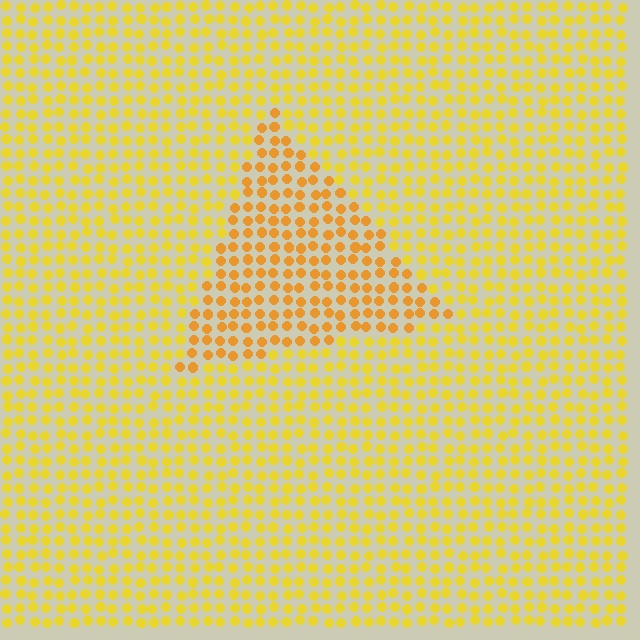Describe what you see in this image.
The image is filled with small yellow elements in a uniform arrangement. A triangle-shaped region is visible where the elements are tinted to a slightly different hue, forming a subtle color boundary.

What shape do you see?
I see a triangle.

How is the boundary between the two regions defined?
The boundary is defined purely by a slight shift in hue (about 20 degrees). Spacing, size, and orientation are identical on both sides.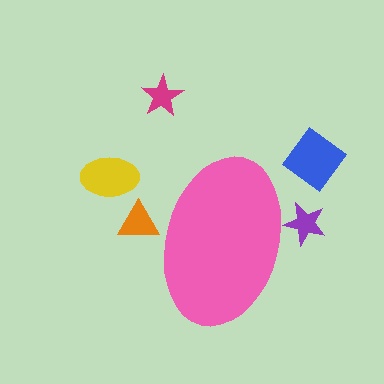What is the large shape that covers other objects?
A pink ellipse.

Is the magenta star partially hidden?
No, the magenta star is fully visible.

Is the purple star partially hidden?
Yes, the purple star is partially hidden behind the pink ellipse.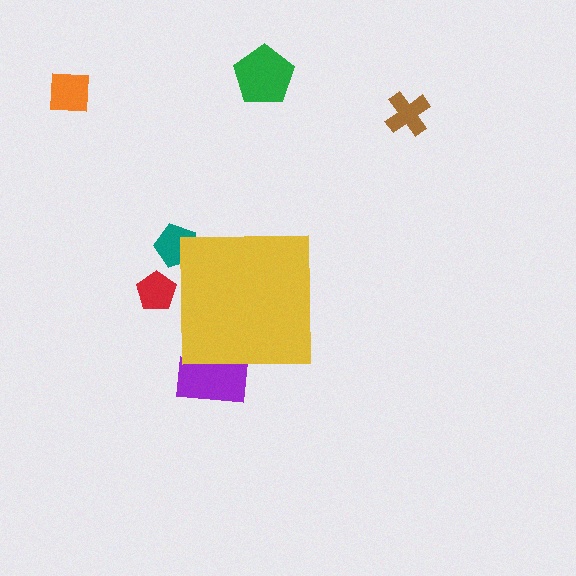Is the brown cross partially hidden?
No, the brown cross is fully visible.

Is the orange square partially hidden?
No, the orange square is fully visible.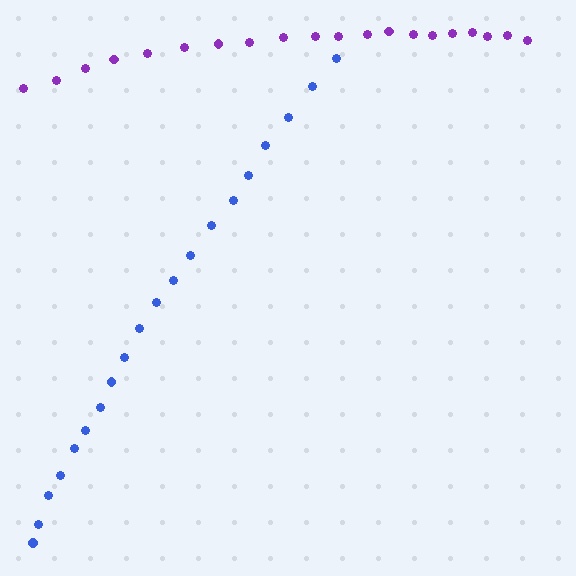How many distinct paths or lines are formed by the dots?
There are 2 distinct paths.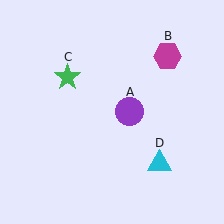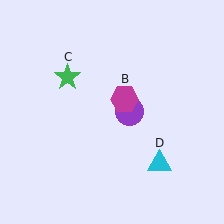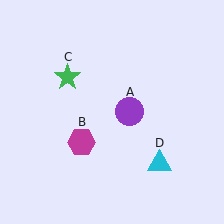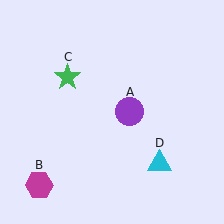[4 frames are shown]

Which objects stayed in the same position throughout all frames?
Purple circle (object A) and green star (object C) and cyan triangle (object D) remained stationary.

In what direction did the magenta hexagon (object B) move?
The magenta hexagon (object B) moved down and to the left.